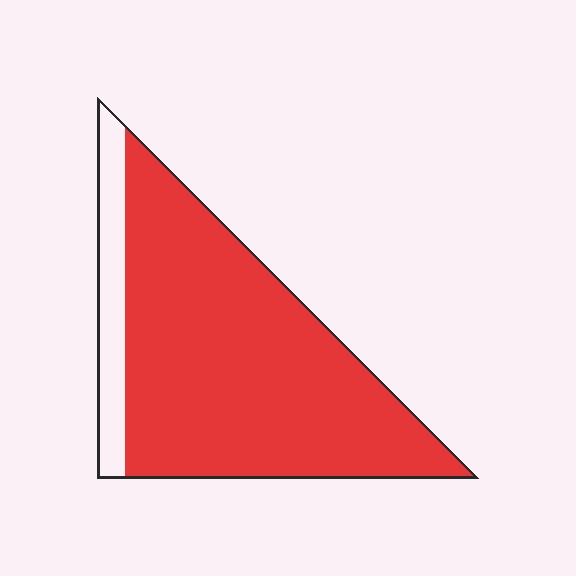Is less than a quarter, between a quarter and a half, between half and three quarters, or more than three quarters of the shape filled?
More than three quarters.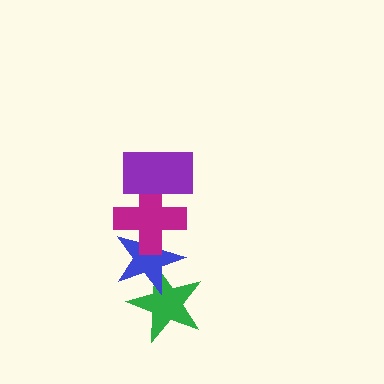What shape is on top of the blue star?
The magenta cross is on top of the blue star.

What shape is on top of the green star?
The blue star is on top of the green star.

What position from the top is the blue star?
The blue star is 3rd from the top.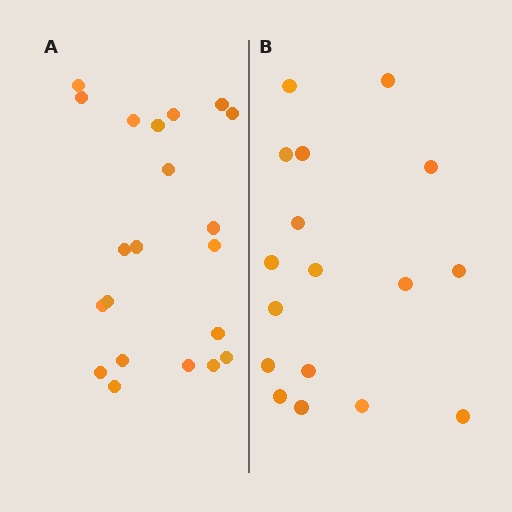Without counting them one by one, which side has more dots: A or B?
Region A (the left region) has more dots.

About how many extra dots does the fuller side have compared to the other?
Region A has about 4 more dots than region B.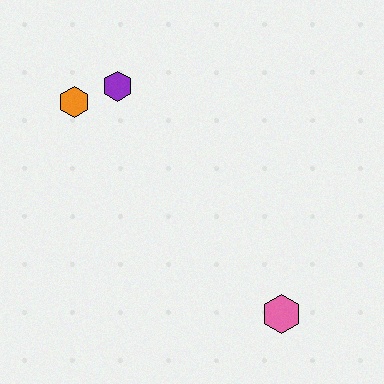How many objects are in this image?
There are 3 objects.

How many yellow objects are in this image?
There are no yellow objects.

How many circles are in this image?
There are no circles.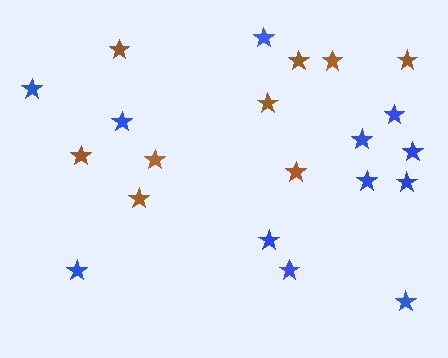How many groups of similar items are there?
There are 2 groups: one group of brown stars (9) and one group of blue stars (12).